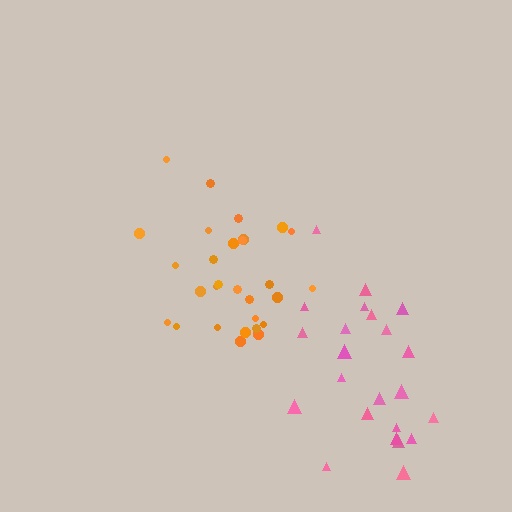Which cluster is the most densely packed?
Orange.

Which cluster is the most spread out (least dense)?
Pink.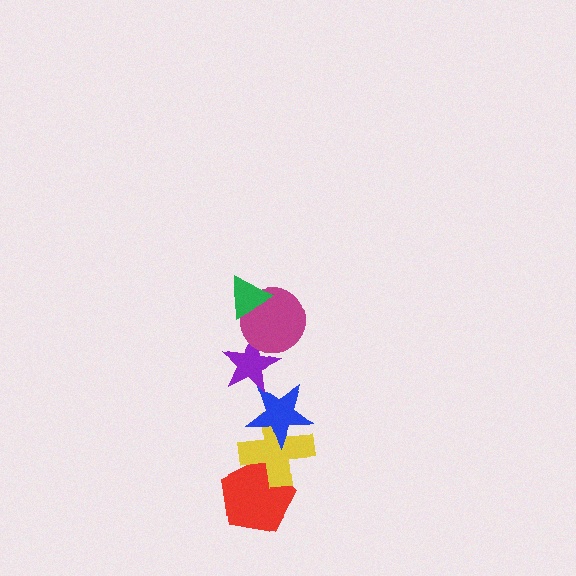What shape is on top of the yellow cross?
The blue star is on top of the yellow cross.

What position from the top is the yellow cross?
The yellow cross is 5th from the top.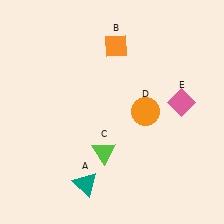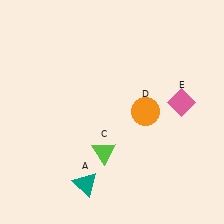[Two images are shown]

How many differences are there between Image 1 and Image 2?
There is 1 difference between the two images.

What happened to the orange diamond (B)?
The orange diamond (B) was removed in Image 2. It was in the top-right area of Image 1.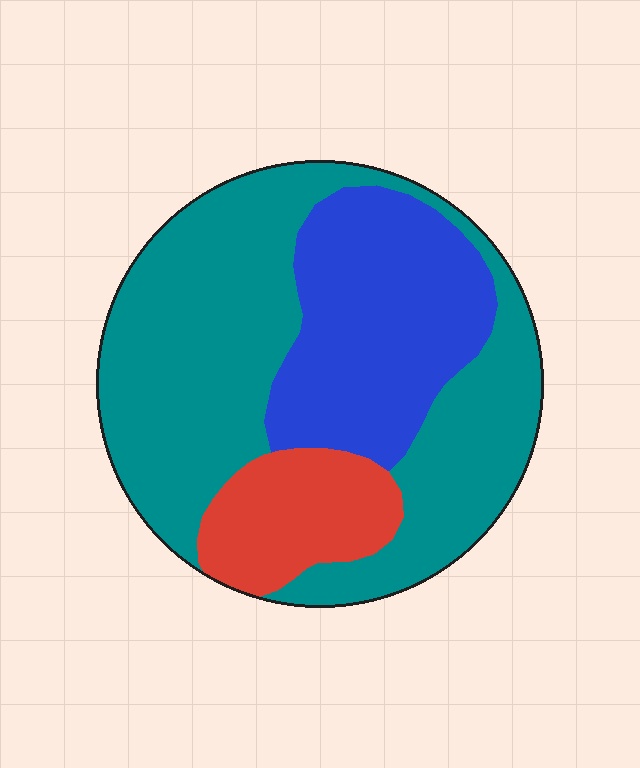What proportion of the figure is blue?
Blue covers about 30% of the figure.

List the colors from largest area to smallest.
From largest to smallest: teal, blue, red.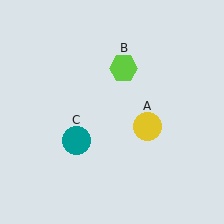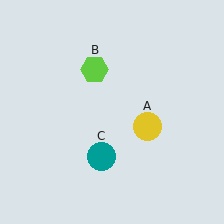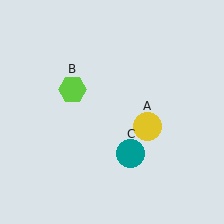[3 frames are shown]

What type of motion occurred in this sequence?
The lime hexagon (object B), teal circle (object C) rotated counterclockwise around the center of the scene.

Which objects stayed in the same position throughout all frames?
Yellow circle (object A) remained stationary.